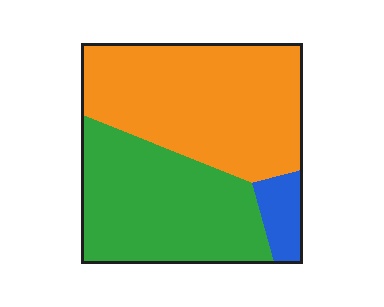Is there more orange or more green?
Orange.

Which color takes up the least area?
Blue, at roughly 5%.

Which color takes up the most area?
Orange, at roughly 50%.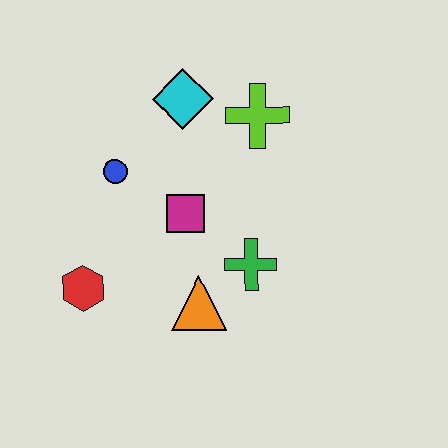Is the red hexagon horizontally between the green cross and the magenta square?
No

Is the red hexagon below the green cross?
Yes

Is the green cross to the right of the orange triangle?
Yes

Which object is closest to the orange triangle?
The green cross is closest to the orange triangle.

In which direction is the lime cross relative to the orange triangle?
The lime cross is above the orange triangle.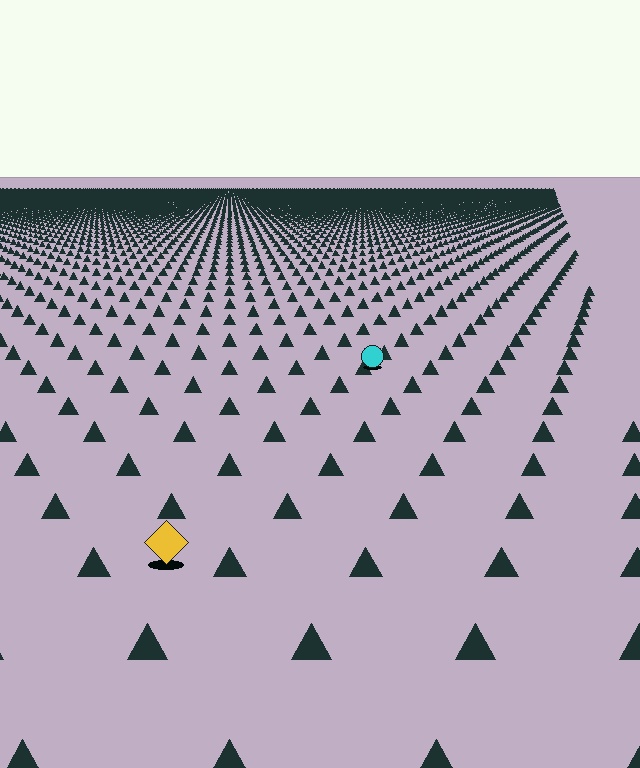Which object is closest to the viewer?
The yellow diamond is closest. The texture marks near it are larger and more spread out.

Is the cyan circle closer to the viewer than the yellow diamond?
No. The yellow diamond is closer — you can tell from the texture gradient: the ground texture is coarser near it.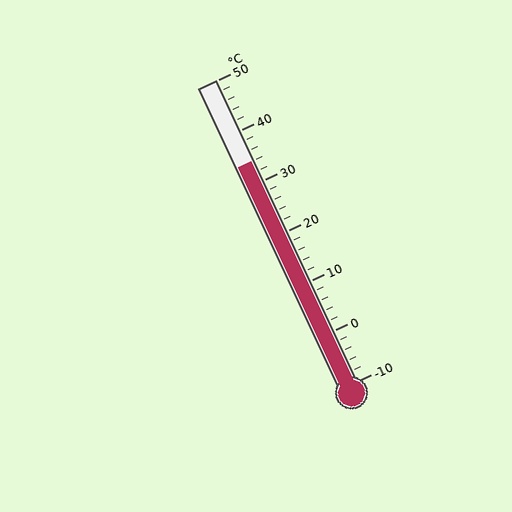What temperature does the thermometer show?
The thermometer shows approximately 34°C.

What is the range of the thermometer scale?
The thermometer scale ranges from -10°C to 50°C.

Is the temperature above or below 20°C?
The temperature is above 20°C.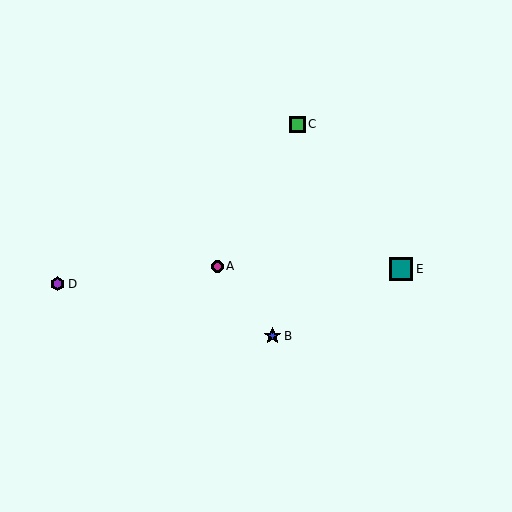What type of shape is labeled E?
Shape E is a teal square.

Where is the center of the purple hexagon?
The center of the purple hexagon is at (57, 284).